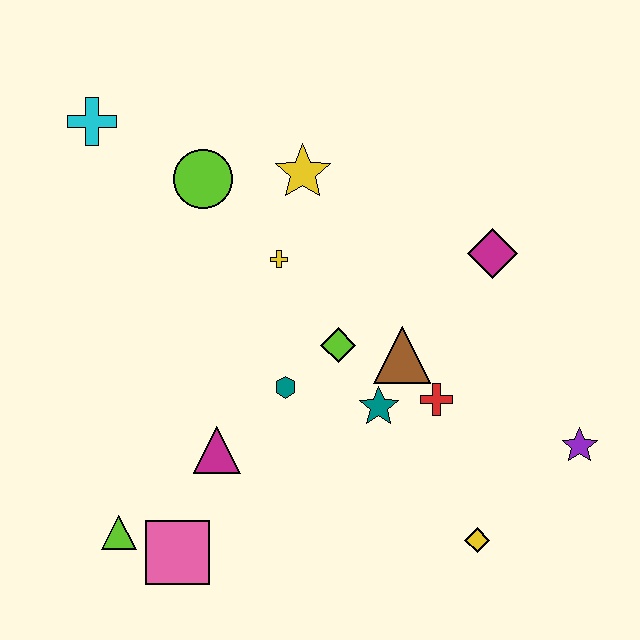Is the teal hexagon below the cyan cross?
Yes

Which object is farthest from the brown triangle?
The cyan cross is farthest from the brown triangle.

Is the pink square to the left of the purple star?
Yes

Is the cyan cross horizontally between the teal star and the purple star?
No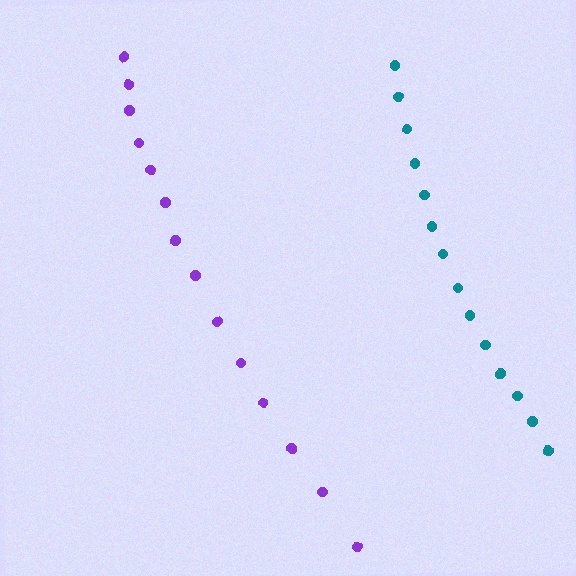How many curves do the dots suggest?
There are 2 distinct paths.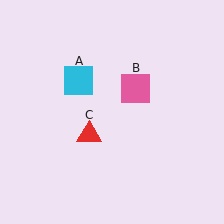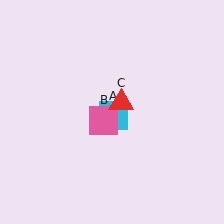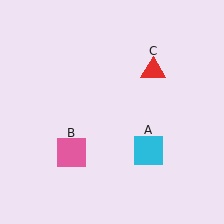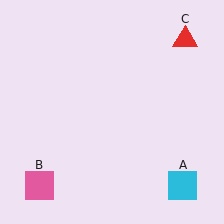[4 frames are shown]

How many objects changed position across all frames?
3 objects changed position: cyan square (object A), pink square (object B), red triangle (object C).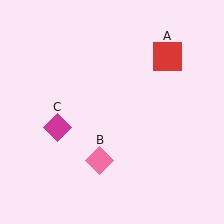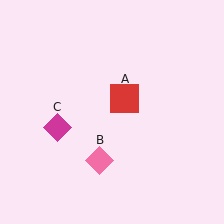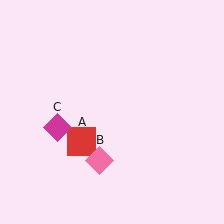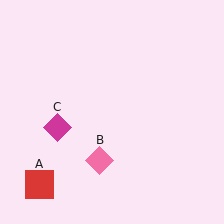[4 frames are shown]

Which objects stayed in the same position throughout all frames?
Pink diamond (object B) and magenta diamond (object C) remained stationary.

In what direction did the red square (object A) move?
The red square (object A) moved down and to the left.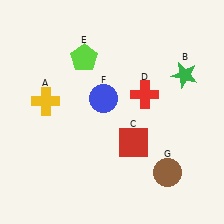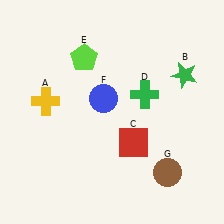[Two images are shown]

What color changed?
The cross (D) changed from red in Image 1 to green in Image 2.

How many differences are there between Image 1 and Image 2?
There is 1 difference between the two images.